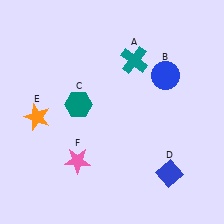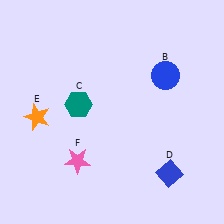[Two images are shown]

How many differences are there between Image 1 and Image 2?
There is 1 difference between the two images.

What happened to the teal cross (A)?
The teal cross (A) was removed in Image 2. It was in the top-right area of Image 1.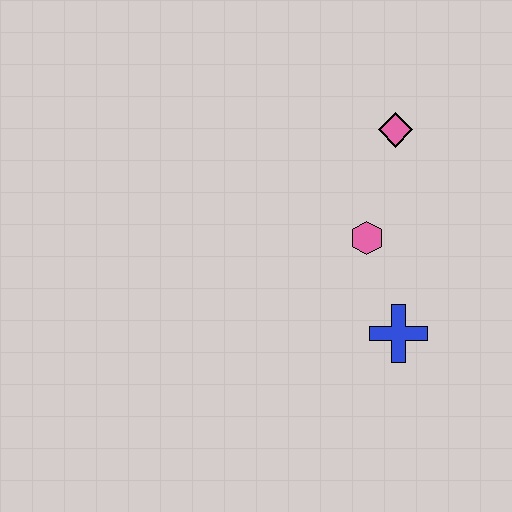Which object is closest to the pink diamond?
The pink hexagon is closest to the pink diamond.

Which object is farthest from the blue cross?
The pink diamond is farthest from the blue cross.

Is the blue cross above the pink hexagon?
No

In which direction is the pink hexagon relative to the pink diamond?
The pink hexagon is below the pink diamond.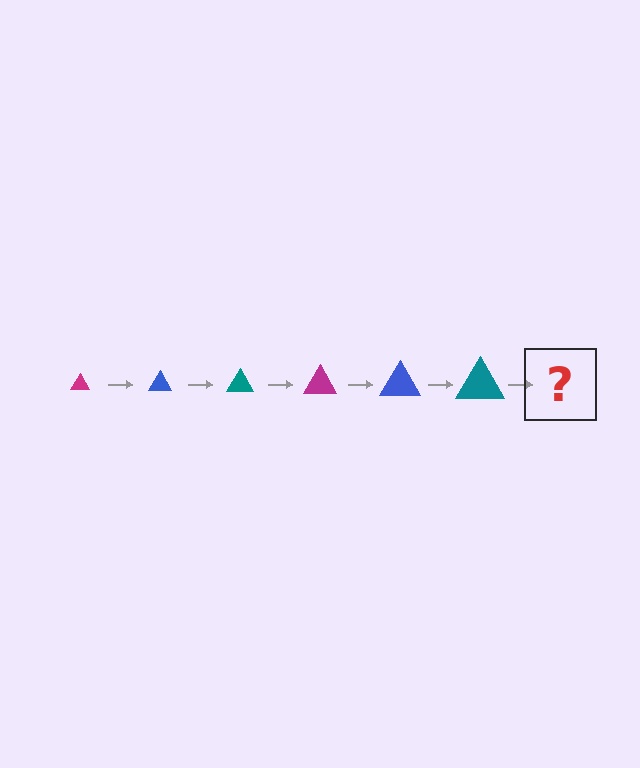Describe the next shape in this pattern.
It should be a magenta triangle, larger than the previous one.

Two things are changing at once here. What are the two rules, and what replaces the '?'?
The two rules are that the triangle grows larger each step and the color cycles through magenta, blue, and teal. The '?' should be a magenta triangle, larger than the previous one.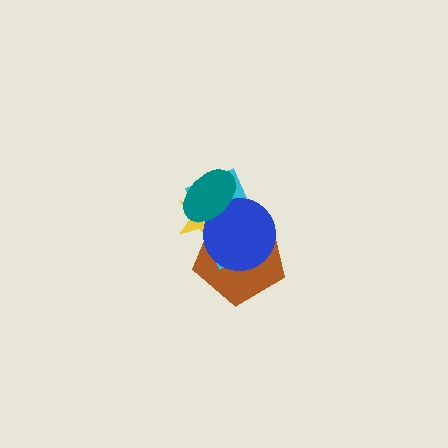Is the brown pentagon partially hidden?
Yes, it is partially covered by another shape.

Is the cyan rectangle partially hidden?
Yes, it is partially covered by another shape.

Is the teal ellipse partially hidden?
No, no other shape covers it.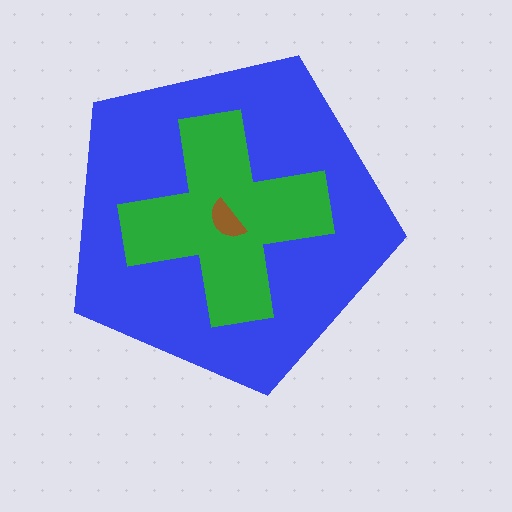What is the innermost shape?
The brown semicircle.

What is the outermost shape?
The blue pentagon.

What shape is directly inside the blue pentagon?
The green cross.